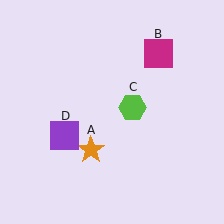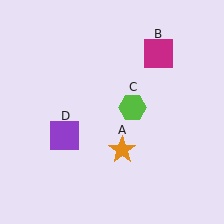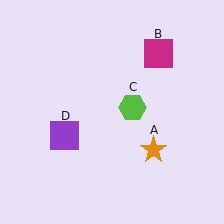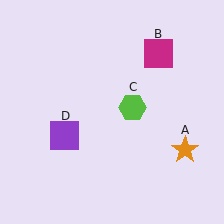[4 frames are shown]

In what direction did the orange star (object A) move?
The orange star (object A) moved right.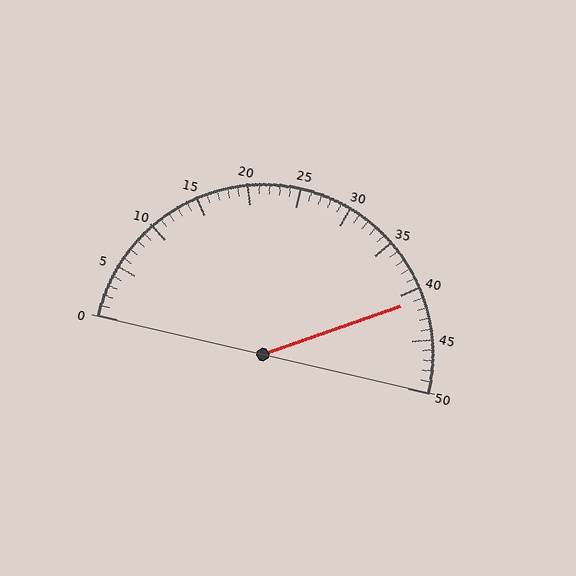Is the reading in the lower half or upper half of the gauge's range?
The reading is in the upper half of the range (0 to 50).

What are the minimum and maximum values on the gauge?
The gauge ranges from 0 to 50.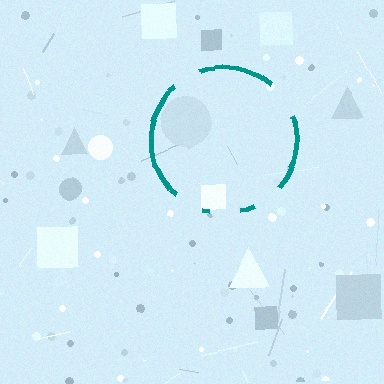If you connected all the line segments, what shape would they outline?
They would outline a circle.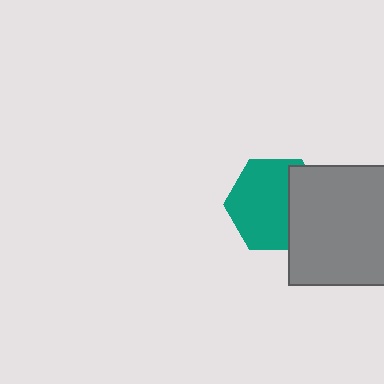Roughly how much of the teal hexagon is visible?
Most of it is visible (roughly 67%).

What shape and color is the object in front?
The object in front is a gray square.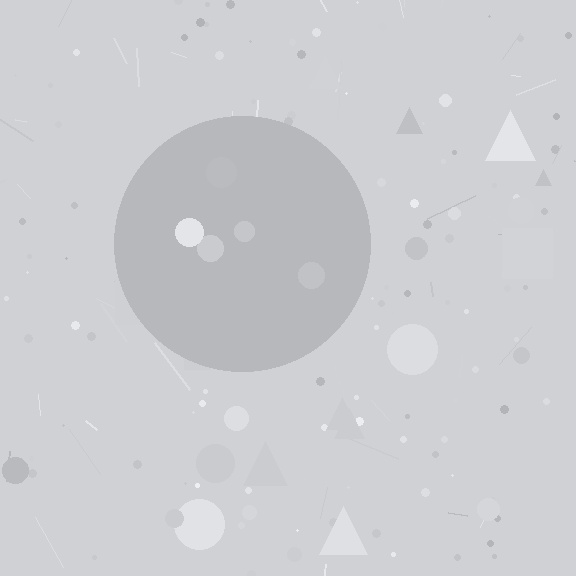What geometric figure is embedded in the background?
A circle is embedded in the background.